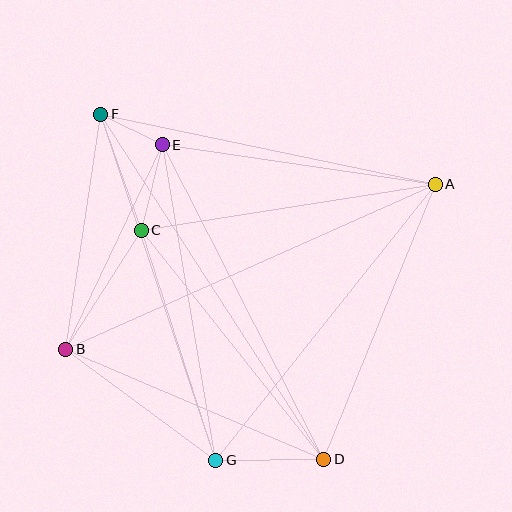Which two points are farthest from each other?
Points D and F are farthest from each other.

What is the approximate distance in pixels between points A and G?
The distance between A and G is approximately 353 pixels.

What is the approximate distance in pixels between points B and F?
The distance between B and F is approximately 238 pixels.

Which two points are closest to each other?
Points E and F are closest to each other.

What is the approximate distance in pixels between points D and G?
The distance between D and G is approximately 108 pixels.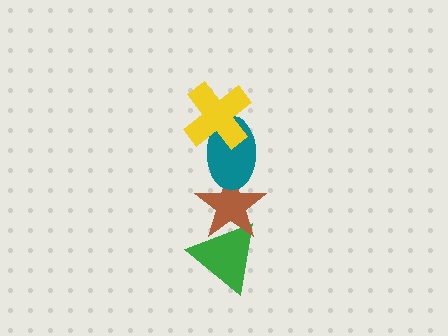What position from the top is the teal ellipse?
The teal ellipse is 2nd from the top.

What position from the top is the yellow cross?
The yellow cross is 1st from the top.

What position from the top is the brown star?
The brown star is 3rd from the top.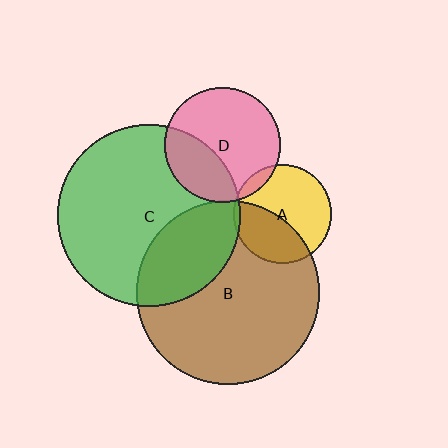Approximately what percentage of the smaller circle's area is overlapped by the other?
Approximately 5%.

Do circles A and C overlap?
Yes.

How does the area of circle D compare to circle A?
Approximately 1.4 times.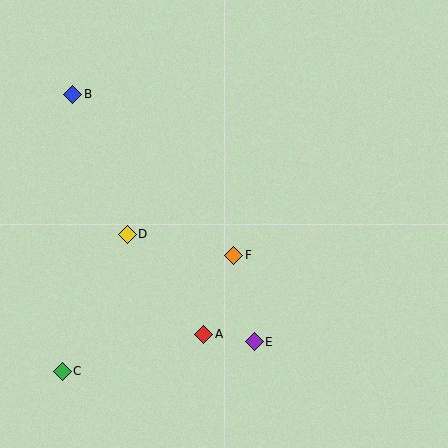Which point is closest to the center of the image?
Point F at (234, 255) is closest to the center.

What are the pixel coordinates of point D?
Point D is at (127, 234).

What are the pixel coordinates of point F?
Point F is at (234, 255).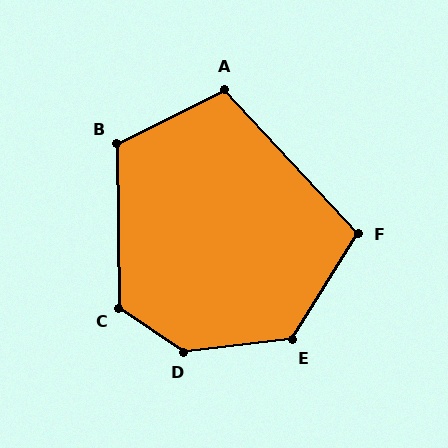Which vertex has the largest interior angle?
D, at approximately 139 degrees.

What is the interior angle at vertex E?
Approximately 128 degrees (obtuse).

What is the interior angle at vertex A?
Approximately 106 degrees (obtuse).